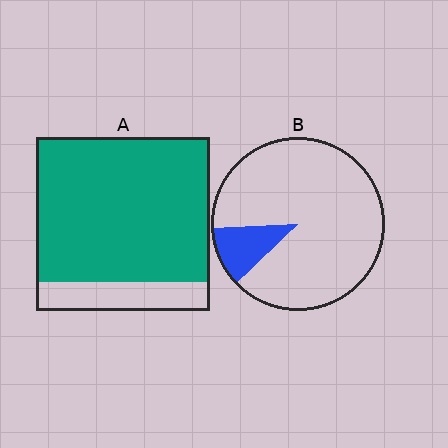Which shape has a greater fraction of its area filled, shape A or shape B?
Shape A.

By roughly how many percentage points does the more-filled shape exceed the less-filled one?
By roughly 70 percentage points (A over B).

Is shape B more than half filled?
No.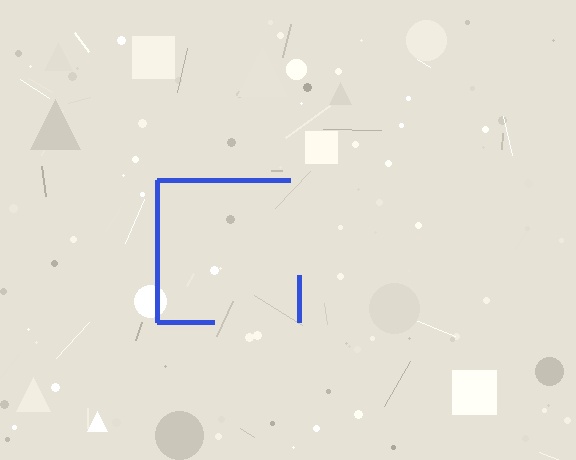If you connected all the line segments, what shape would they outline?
They would outline a square.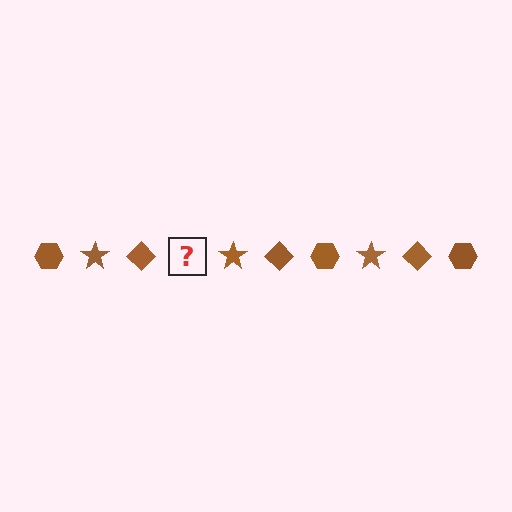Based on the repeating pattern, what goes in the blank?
The blank should be a brown hexagon.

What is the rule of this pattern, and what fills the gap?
The rule is that the pattern cycles through hexagon, star, diamond shapes in brown. The gap should be filled with a brown hexagon.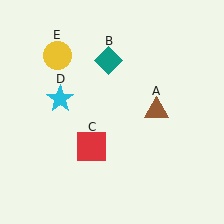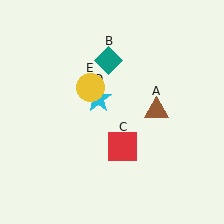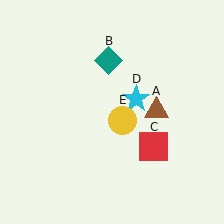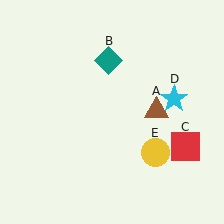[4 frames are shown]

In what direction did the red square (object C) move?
The red square (object C) moved right.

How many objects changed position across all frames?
3 objects changed position: red square (object C), cyan star (object D), yellow circle (object E).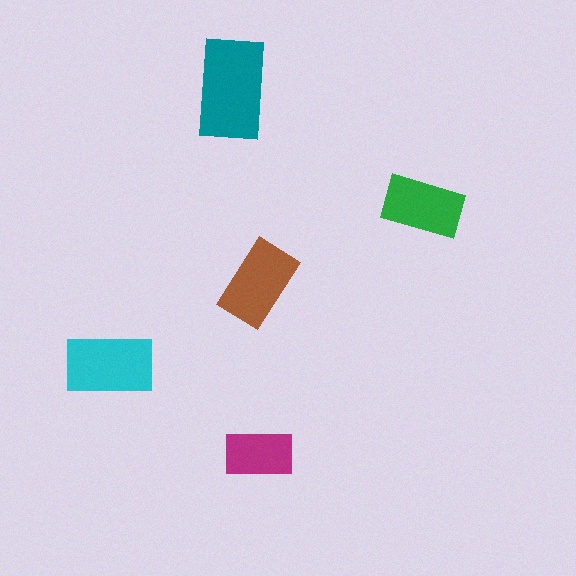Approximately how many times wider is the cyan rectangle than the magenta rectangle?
About 1.5 times wider.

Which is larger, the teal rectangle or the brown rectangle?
The teal one.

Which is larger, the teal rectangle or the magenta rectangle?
The teal one.